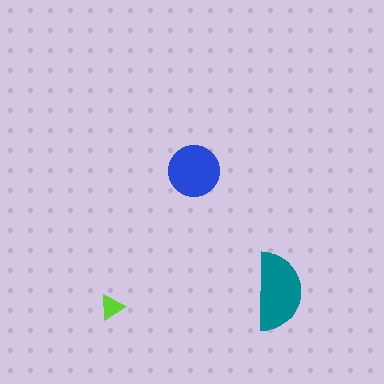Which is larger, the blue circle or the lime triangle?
The blue circle.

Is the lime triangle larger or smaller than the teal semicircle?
Smaller.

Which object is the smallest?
The lime triangle.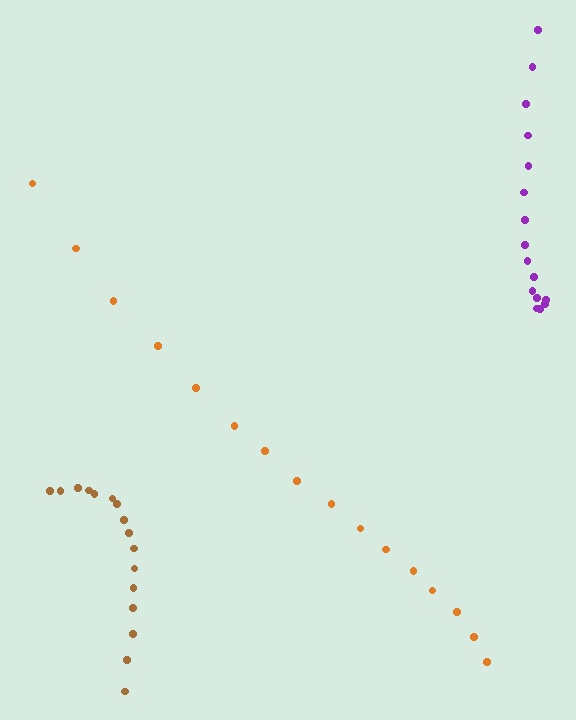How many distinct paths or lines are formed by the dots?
There are 3 distinct paths.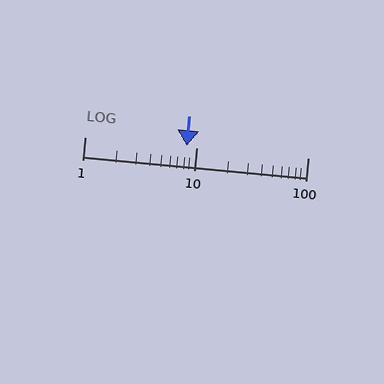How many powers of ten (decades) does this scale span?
The scale spans 2 decades, from 1 to 100.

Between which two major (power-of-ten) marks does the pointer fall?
The pointer is between 1 and 10.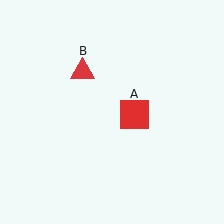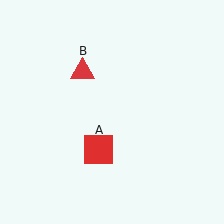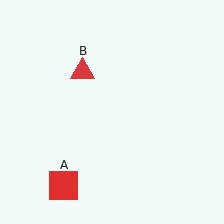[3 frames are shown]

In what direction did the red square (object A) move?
The red square (object A) moved down and to the left.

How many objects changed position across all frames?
1 object changed position: red square (object A).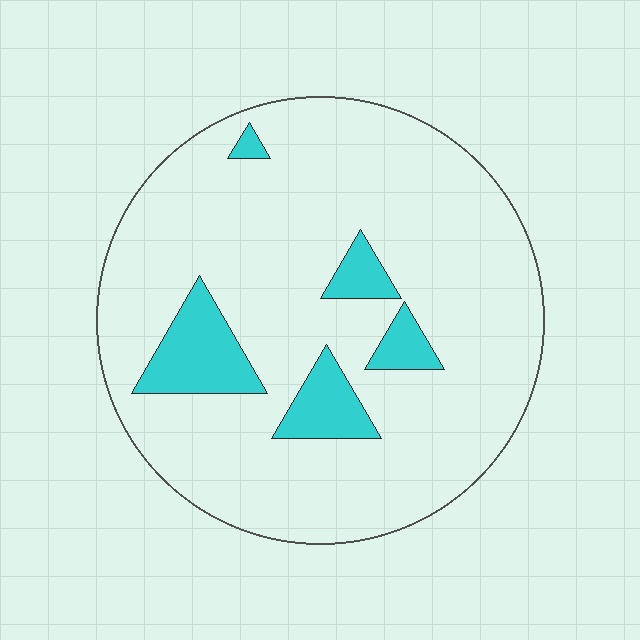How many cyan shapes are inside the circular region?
5.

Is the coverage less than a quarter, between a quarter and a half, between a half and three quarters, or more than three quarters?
Less than a quarter.